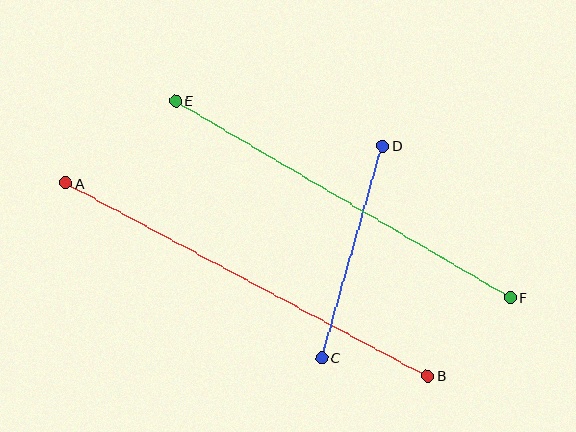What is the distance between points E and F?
The distance is approximately 388 pixels.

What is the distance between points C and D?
The distance is approximately 220 pixels.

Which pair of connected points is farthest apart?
Points A and B are farthest apart.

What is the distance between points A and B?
The distance is approximately 410 pixels.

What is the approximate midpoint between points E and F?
The midpoint is at approximately (343, 199) pixels.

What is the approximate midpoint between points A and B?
The midpoint is at approximately (247, 279) pixels.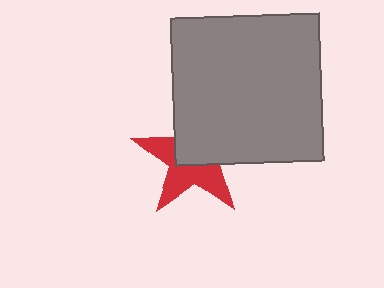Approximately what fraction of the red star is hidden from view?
Roughly 50% of the red star is hidden behind the gray square.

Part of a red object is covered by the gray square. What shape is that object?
It is a star.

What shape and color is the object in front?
The object in front is a gray square.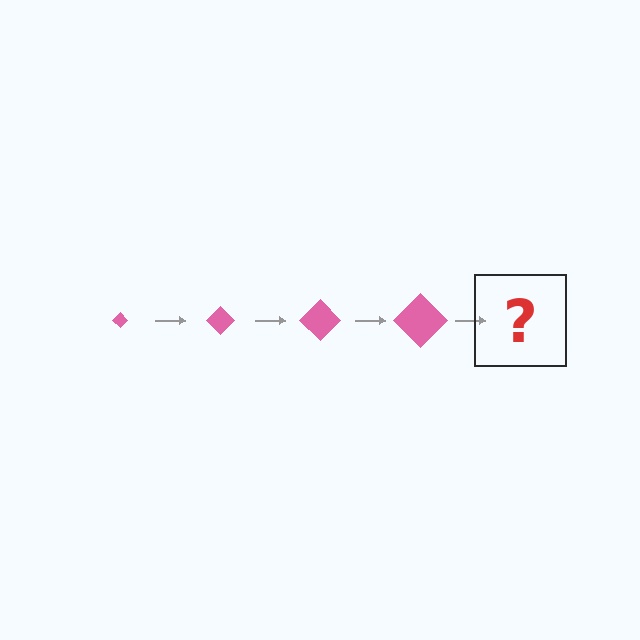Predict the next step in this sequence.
The next step is a pink diamond, larger than the previous one.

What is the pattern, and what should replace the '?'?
The pattern is that the diamond gets progressively larger each step. The '?' should be a pink diamond, larger than the previous one.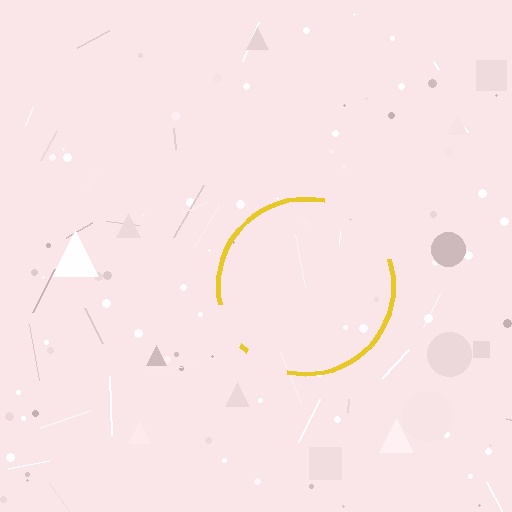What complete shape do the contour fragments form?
The contour fragments form a circle.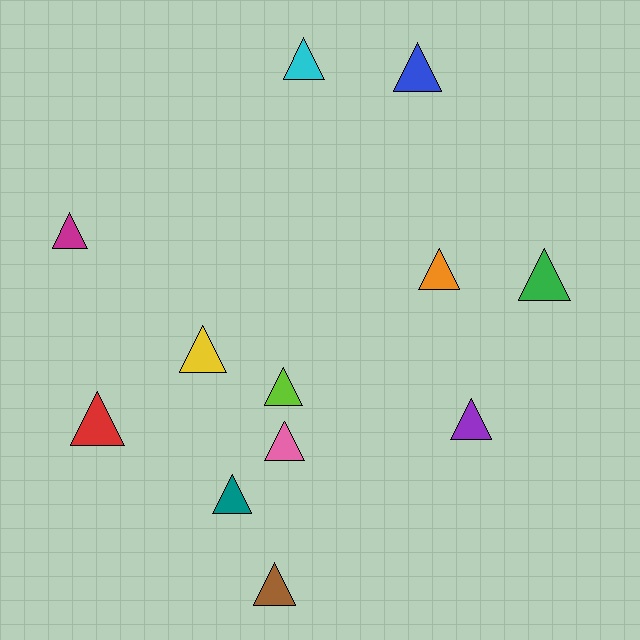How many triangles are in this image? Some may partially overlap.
There are 12 triangles.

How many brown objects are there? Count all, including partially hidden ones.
There is 1 brown object.